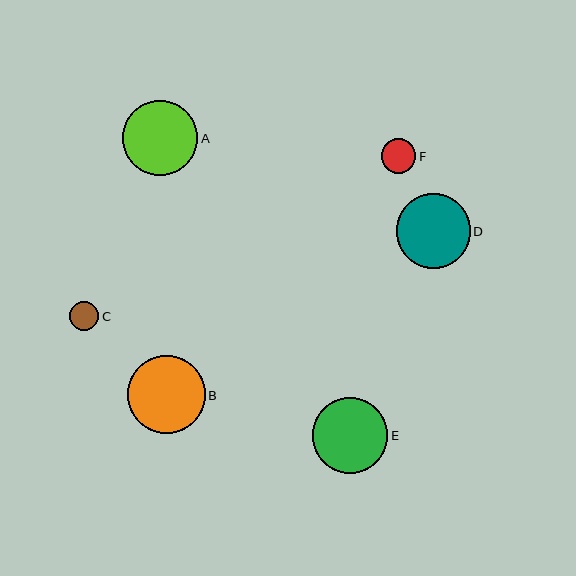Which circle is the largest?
Circle B is the largest with a size of approximately 77 pixels.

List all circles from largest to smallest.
From largest to smallest: B, A, E, D, F, C.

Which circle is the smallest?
Circle C is the smallest with a size of approximately 29 pixels.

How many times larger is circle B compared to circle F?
Circle B is approximately 2.2 times the size of circle F.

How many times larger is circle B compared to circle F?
Circle B is approximately 2.2 times the size of circle F.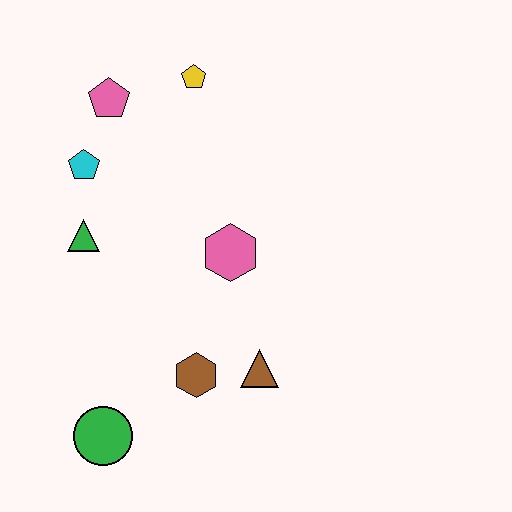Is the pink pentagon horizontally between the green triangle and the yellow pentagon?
Yes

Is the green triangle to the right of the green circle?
No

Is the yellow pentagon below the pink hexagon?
No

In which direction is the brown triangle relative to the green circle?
The brown triangle is to the right of the green circle.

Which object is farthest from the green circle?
The yellow pentagon is farthest from the green circle.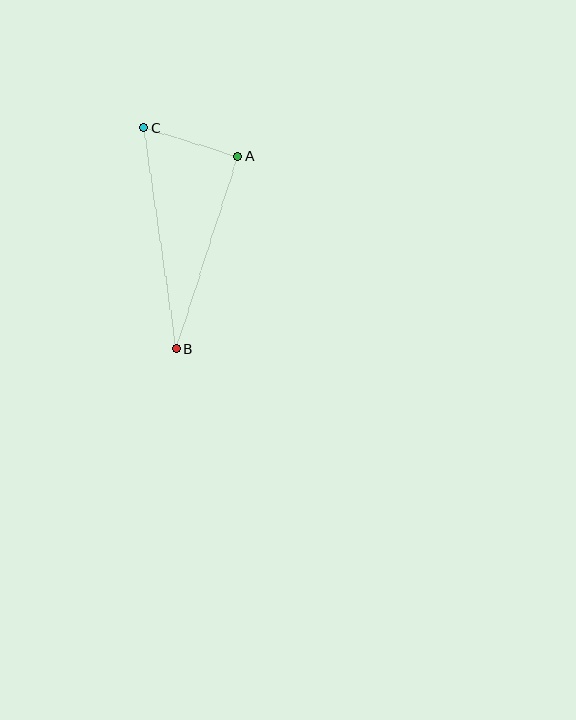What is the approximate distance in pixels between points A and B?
The distance between A and B is approximately 202 pixels.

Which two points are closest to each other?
Points A and C are closest to each other.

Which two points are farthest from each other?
Points B and C are farthest from each other.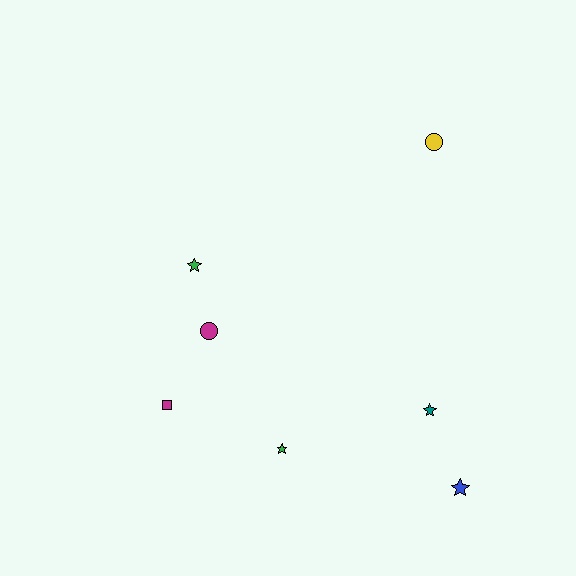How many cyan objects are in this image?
There are no cyan objects.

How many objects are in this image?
There are 7 objects.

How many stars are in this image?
There are 4 stars.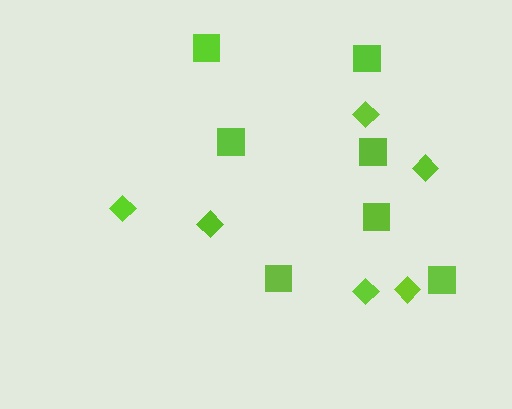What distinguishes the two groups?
There are 2 groups: one group of squares (7) and one group of diamonds (6).